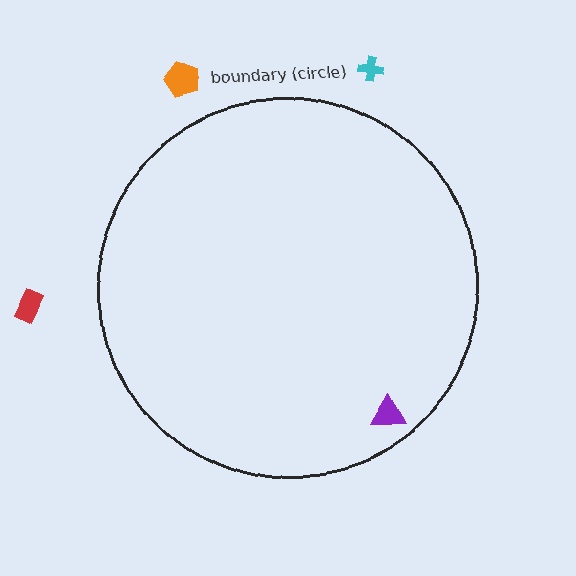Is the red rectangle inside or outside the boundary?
Outside.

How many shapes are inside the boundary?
1 inside, 3 outside.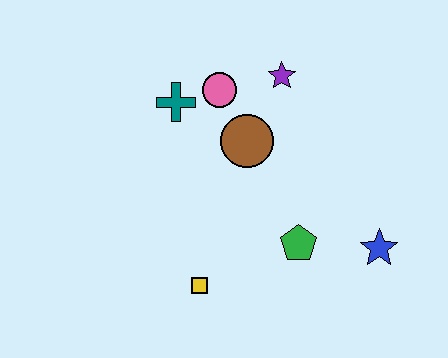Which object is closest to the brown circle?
The pink circle is closest to the brown circle.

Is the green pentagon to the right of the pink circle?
Yes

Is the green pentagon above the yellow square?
Yes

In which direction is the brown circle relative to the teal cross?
The brown circle is to the right of the teal cross.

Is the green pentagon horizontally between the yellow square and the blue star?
Yes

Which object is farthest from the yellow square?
The purple star is farthest from the yellow square.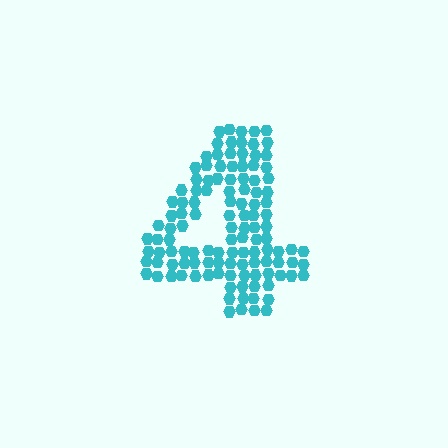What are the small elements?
The small elements are hexagons.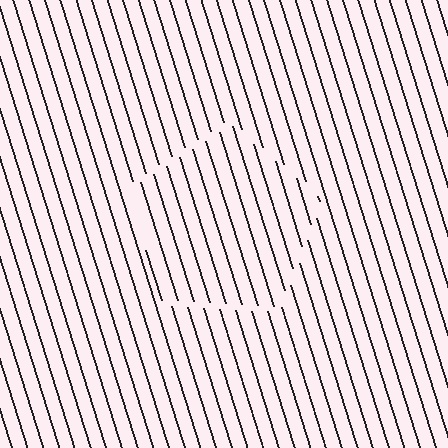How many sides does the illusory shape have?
5 sides — the line-ends trace a pentagon.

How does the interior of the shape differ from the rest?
The interior of the shape contains the same grating, shifted by half a period — the contour is defined by the phase discontinuity where line-ends from the inner and outer gratings abut.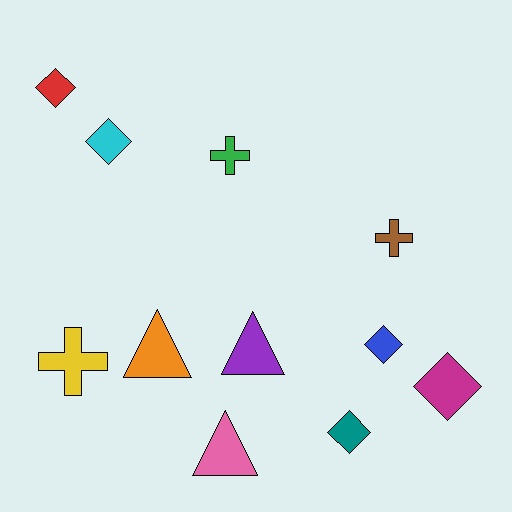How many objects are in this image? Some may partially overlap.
There are 11 objects.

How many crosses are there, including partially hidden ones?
There are 3 crosses.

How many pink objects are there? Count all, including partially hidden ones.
There is 1 pink object.